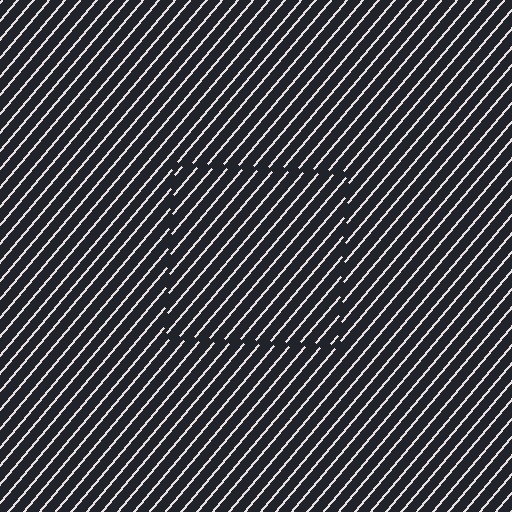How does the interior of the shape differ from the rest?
The interior of the shape contains the same grating, shifted by half a period — the contour is defined by the phase discontinuity where line-ends from the inner and outer gratings abut.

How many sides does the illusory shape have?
4 sides — the line-ends trace a square.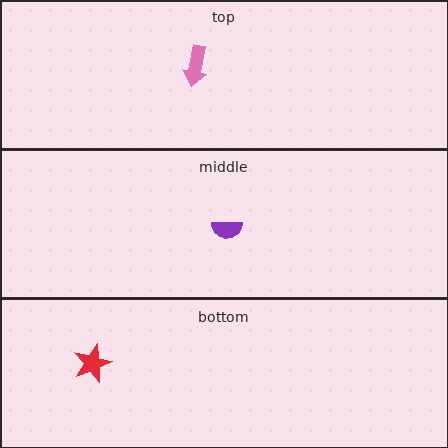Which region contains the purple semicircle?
The middle region.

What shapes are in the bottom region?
The red star.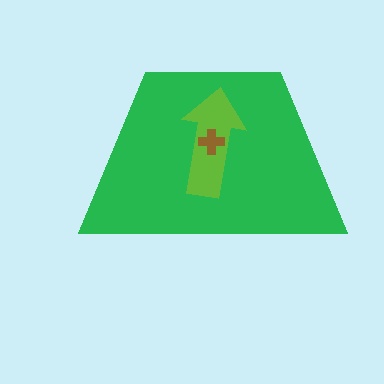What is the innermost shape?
The brown cross.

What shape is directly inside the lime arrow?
The brown cross.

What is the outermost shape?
The green trapezoid.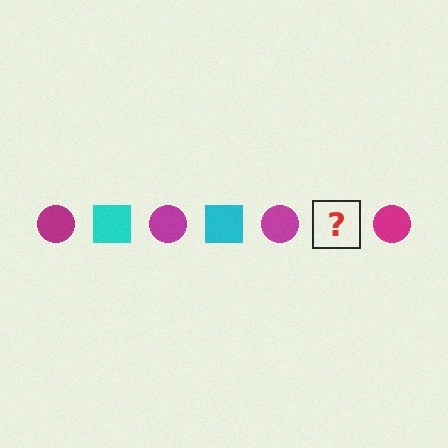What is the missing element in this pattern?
The missing element is a cyan square.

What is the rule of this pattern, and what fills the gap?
The rule is that the pattern alternates between magenta circle and cyan square. The gap should be filled with a cyan square.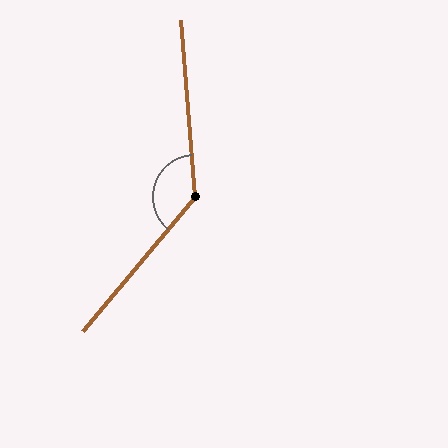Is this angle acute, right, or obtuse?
It is obtuse.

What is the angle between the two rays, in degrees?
Approximately 136 degrees.